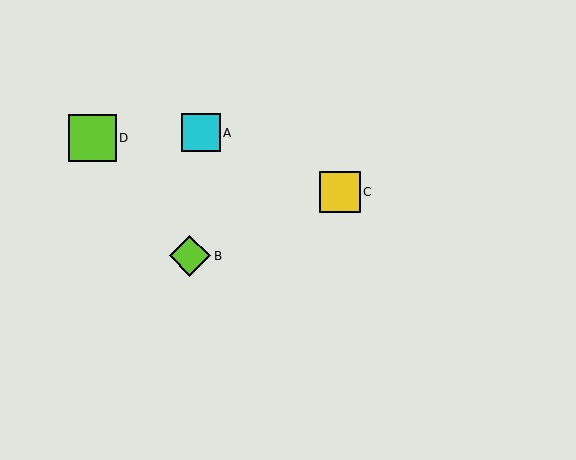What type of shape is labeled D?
Shape D is a lime square.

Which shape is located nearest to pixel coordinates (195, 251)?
The lime diamond (labeled B) at (190, 256) is nearest to that location.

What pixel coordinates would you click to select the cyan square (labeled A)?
Click at (201, 133) to select the cyan square A.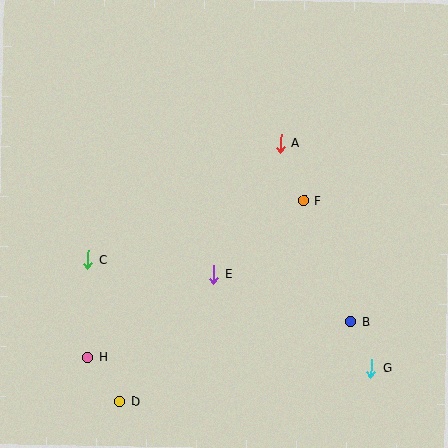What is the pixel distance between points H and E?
The distance between H and E is 151 pixels.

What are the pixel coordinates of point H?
Point H is at (87, 357).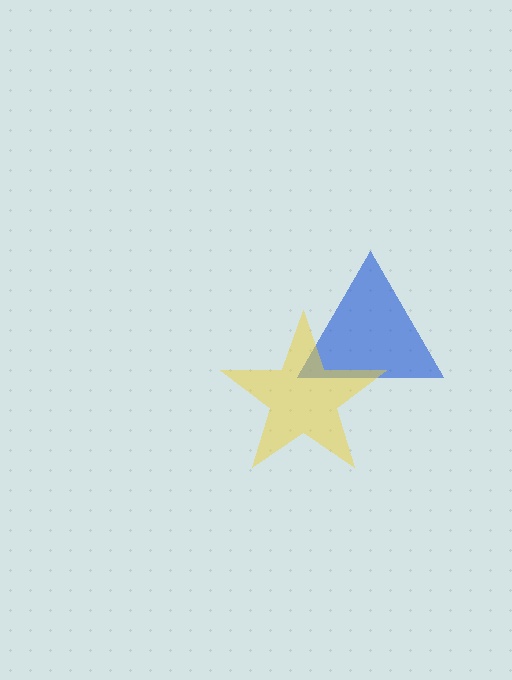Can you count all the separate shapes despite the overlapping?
Yes, there are 2 separate shapes.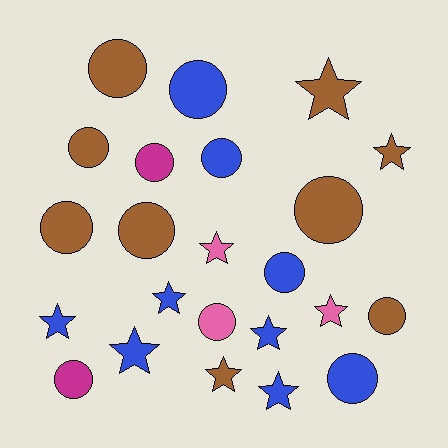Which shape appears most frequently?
Circle, with 13 objects.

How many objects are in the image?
There are 23 objects.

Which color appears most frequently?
Blue, with 9 objects.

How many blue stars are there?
There are 5 blue stars.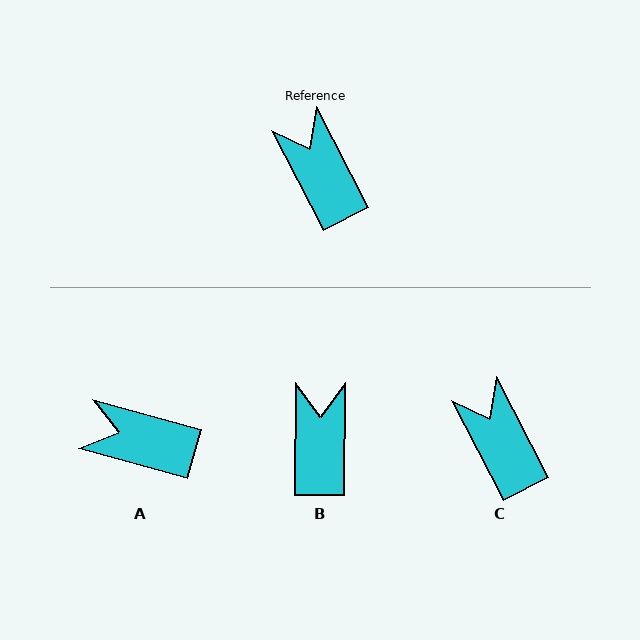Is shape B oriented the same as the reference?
No, it is off by about 28 degrees.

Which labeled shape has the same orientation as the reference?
C.